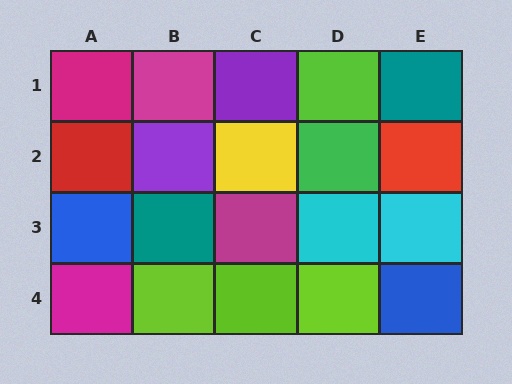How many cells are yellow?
1 cell is yellow.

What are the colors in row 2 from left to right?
Red, purple, yellow, green, red.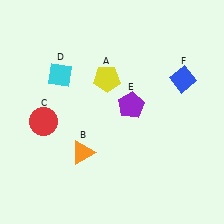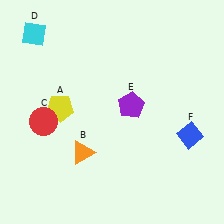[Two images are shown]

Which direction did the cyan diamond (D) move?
The cyan diamond (D) moved up.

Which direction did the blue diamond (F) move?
The blue diamond (F) moved down.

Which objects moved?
The objects that moved are: the yellow pentagon (A), the cyan diamond (D), the blue diamond (F).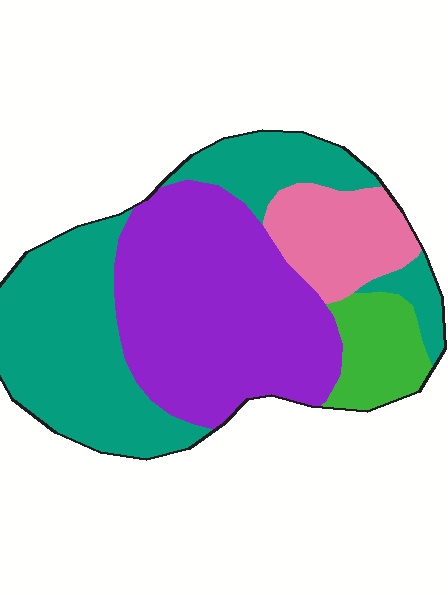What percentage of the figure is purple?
Purple takes up about two fifths (2/5) of the figure.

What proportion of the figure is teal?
Teal covers 39% of the figure.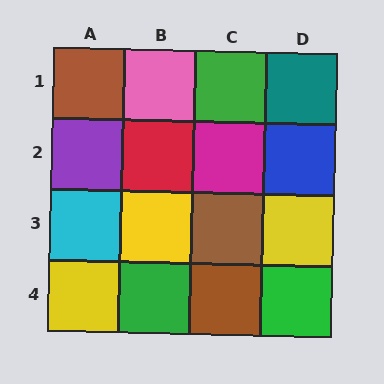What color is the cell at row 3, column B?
Yellow.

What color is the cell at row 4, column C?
Brown.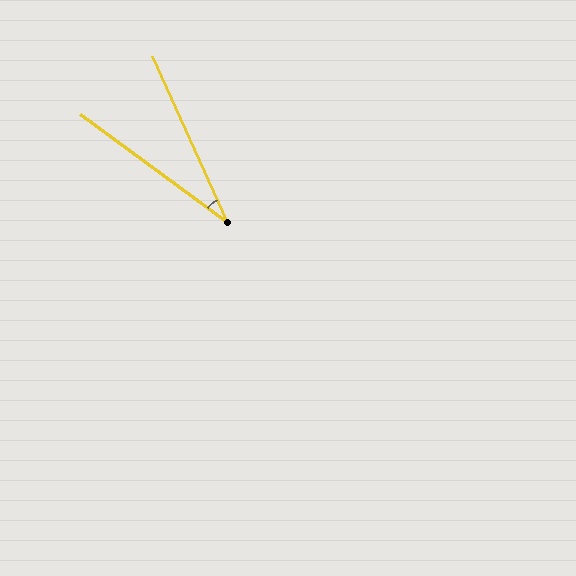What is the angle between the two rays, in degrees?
Approximately 29 degrees.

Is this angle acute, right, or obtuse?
It is acute.